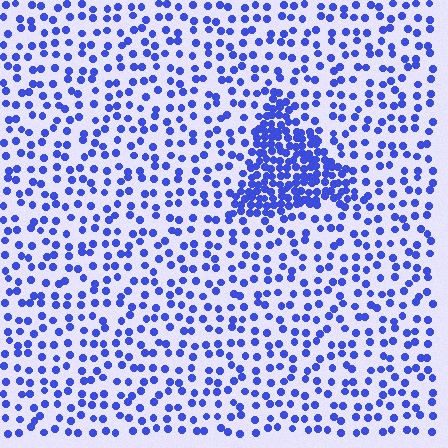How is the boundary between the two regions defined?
The boundary is defined by a change in element density (approximately 2.8x ratio). All elements are the same color, size, and shape.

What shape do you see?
I see a triangle.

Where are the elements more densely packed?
The elements are more densely packed inside the triangle boundary.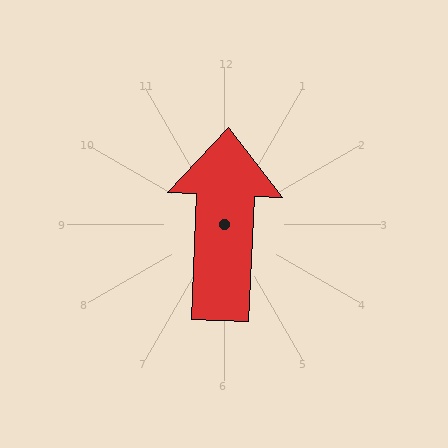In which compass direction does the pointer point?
North.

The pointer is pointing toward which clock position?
Roughly 12 o'clock.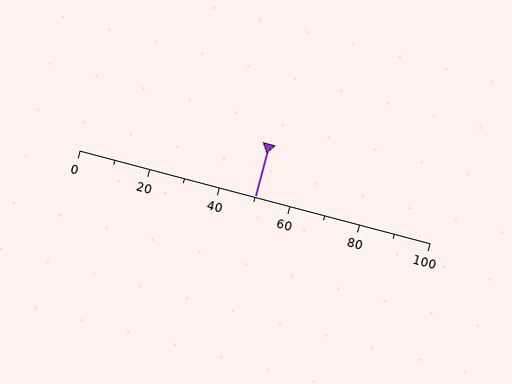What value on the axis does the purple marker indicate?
The marker indicates approximately 50.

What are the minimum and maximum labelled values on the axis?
The axis runs from 0 to 100.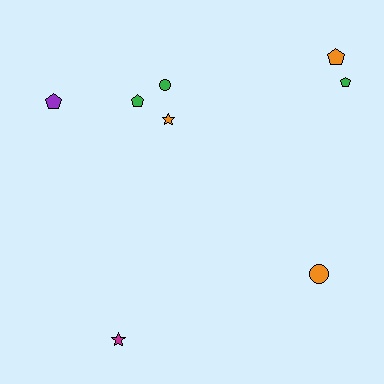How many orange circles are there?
There is 1 orange circle.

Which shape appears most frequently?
Pentagon, with 4 objects.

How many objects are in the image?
There are 8 objects.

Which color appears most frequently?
Orange, with 3 objects.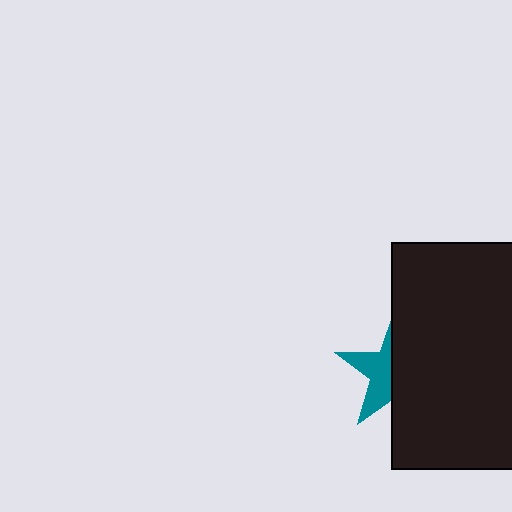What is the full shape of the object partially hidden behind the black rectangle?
The partially hidden object is a teal star.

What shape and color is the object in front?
The object in front is a black rectangle.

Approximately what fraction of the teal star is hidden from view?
Roughly 57% of the teal star is hidden behind the black rectangle.